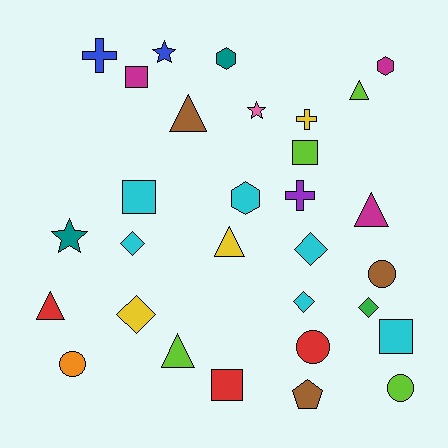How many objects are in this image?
There are 30 objects.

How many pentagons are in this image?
There is 1 pentagon.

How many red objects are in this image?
There are 3 red objects.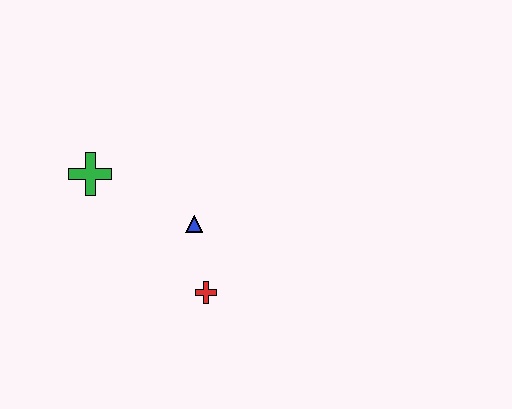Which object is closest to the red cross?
The blue triangle is closest to the red cross.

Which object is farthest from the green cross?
The red cross is farthest from the green cross.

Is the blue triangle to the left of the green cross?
No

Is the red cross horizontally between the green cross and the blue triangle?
No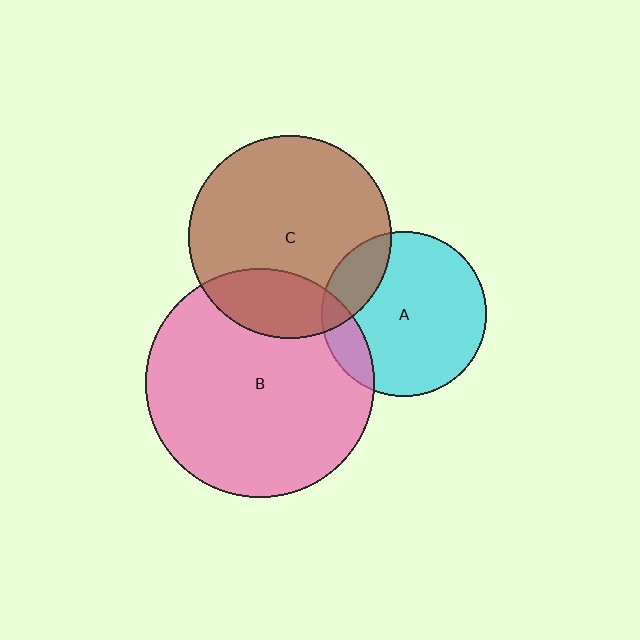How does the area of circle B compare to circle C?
Approximately 1.3 times.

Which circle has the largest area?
Circle B (pink).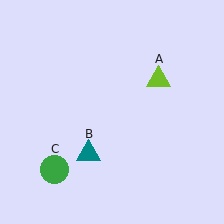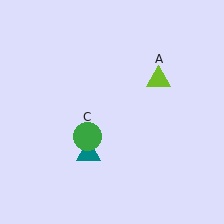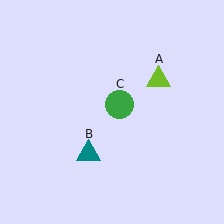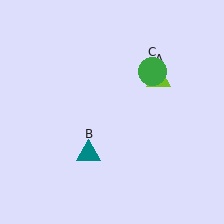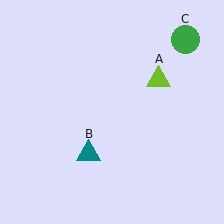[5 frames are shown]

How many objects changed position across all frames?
1 object changed position: green circle (object C).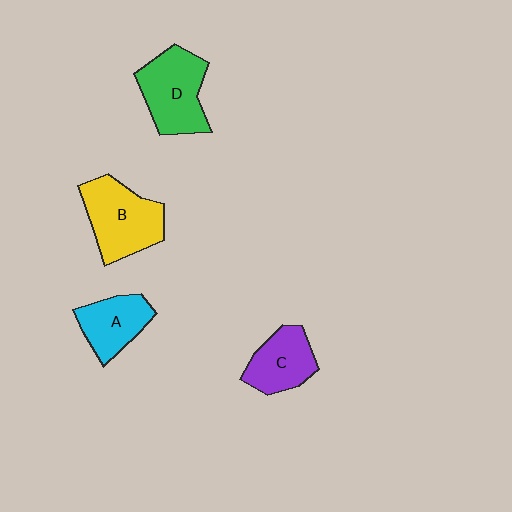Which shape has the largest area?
Shape B (yellow).